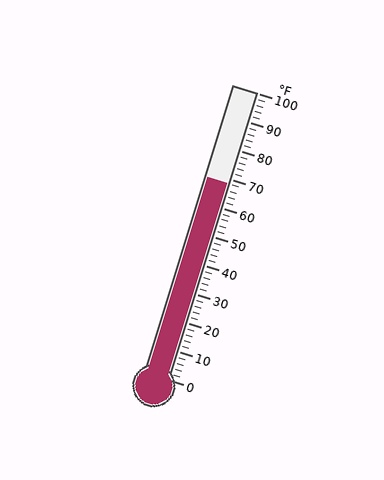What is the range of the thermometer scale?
The thermometer scale ranges from 0°F to 100°F.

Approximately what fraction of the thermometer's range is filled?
The thermometer is filled to approximately 70% of its range.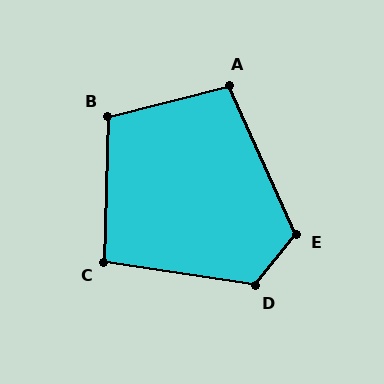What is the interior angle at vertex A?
Approximately 100 degrees (obtuse).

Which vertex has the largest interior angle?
D, at approximately 120 degrees.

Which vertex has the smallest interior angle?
C, at approximately 97 degrees.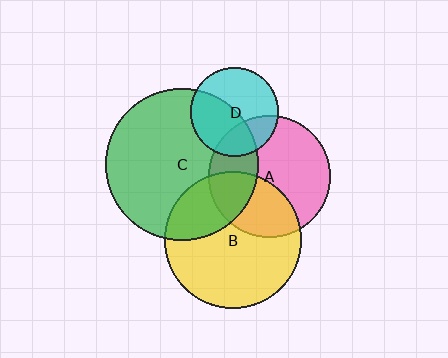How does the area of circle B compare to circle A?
Approximately 1.3 times.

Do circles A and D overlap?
Yes.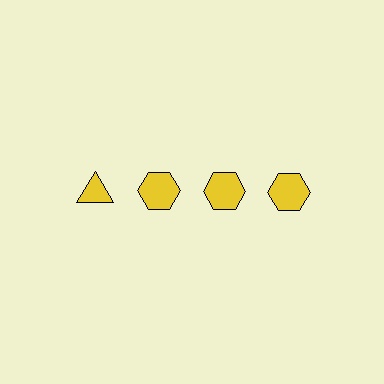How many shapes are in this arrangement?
There are 4 shapes arranged in a grid pattern.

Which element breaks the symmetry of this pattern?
The yellow triangle in the top row, leftmost column breaks the symmetry. All other shapes are yellow hexagons.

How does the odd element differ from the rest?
It has a different shape: triangle instead of hexagon.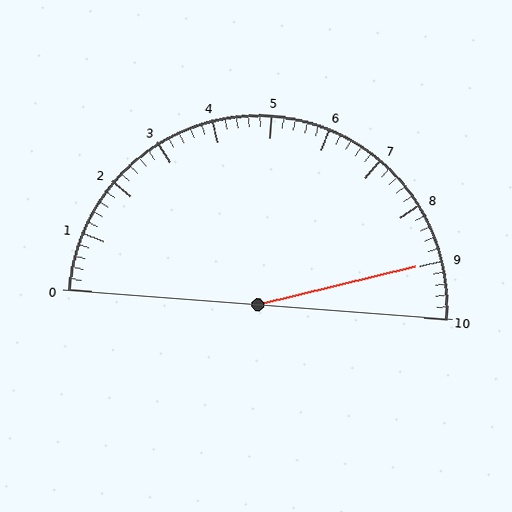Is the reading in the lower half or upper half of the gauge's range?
The reading is in the upper half of the range (0 to 10).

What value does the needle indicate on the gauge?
The needle indicates approximately 9.0.